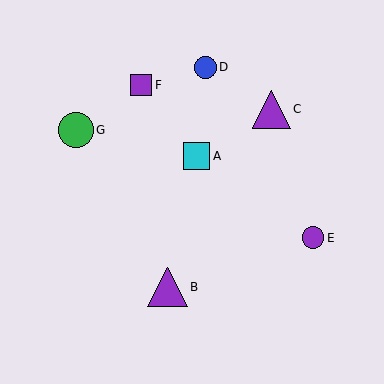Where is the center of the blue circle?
The center of the blue circle is at (205, 67).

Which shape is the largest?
The purple triangle (labeled B) is the largest.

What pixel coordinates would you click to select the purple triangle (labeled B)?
Click at (167, 287) to select the purple triangle B.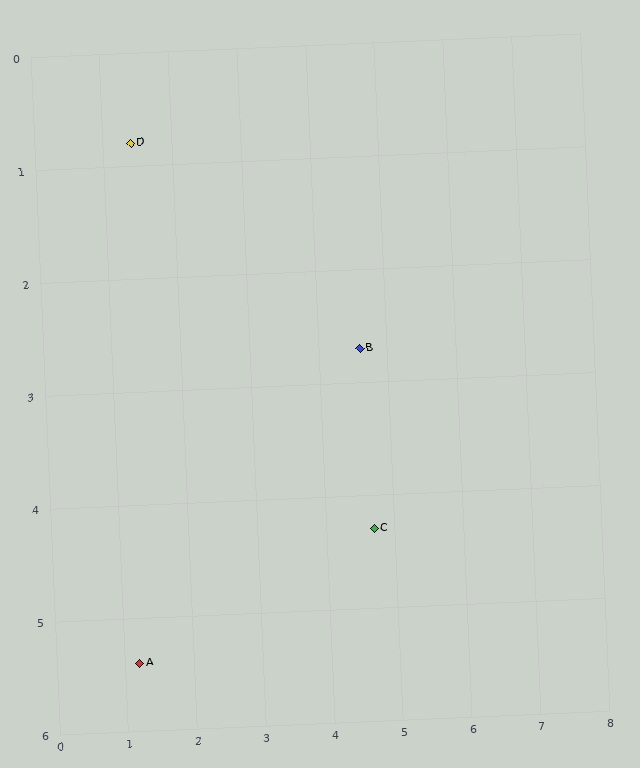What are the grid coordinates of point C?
Point C is at approximately (4.7, 4.3).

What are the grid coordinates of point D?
Point D is at approximately (1.4, 0.8).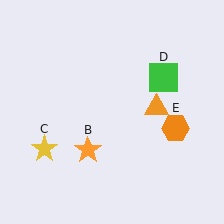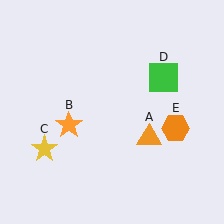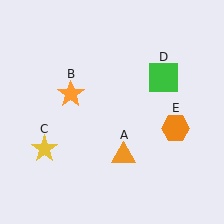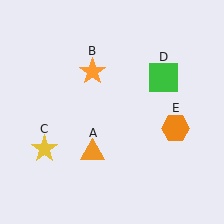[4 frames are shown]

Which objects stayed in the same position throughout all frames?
Yellow star (object C) and green square (object D) and orange hexagon (object E) remained stationary.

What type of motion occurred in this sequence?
The orange triangle (object A), orange star (object B) rotated clockwise around the center of the scene.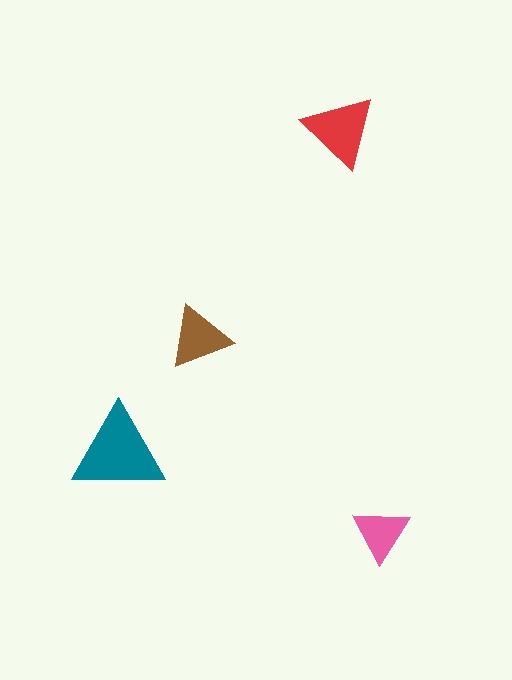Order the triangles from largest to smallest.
the teal one, the red one, the brown one, the pink one.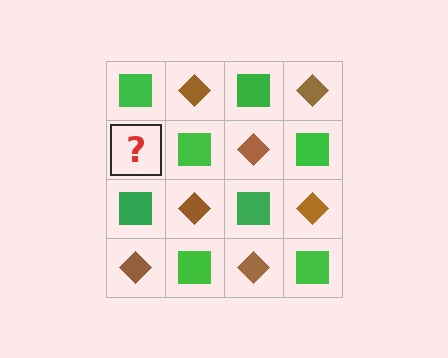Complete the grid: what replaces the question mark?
The question mark should be replaced with a brown diamond.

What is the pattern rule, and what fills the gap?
The rule is that it alternates green square and brown diamond in a checkerboard pattern. The gap should be filled with a brown diamond.